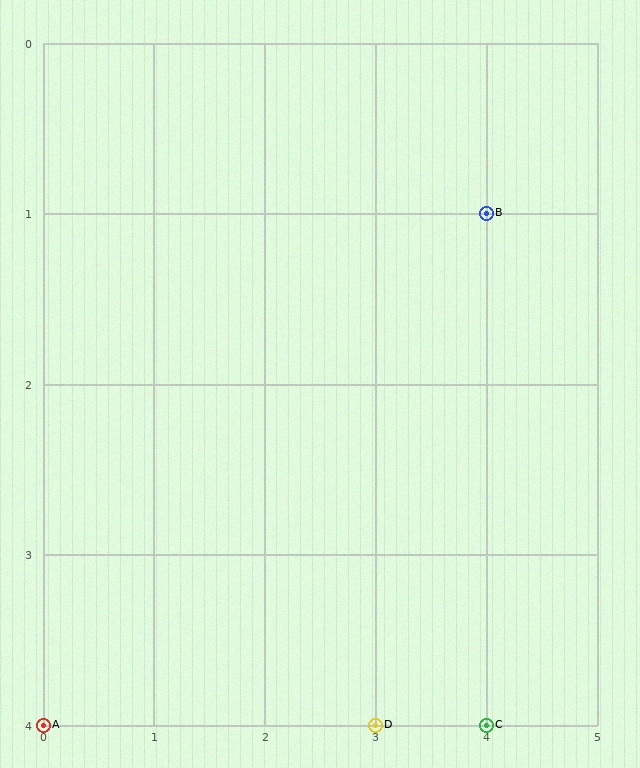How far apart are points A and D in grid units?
Points A and D are 3 columns apart.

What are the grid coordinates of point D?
Point D is at grid coordinates (3, 4).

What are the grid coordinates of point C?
Point C is at grid coordinates (4, 4).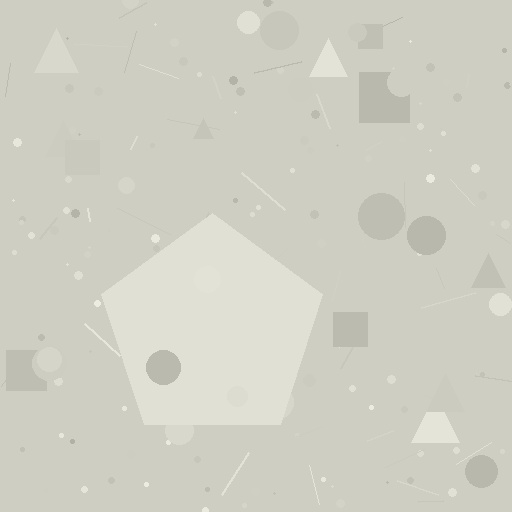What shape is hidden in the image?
A pentagon is hidden in the image.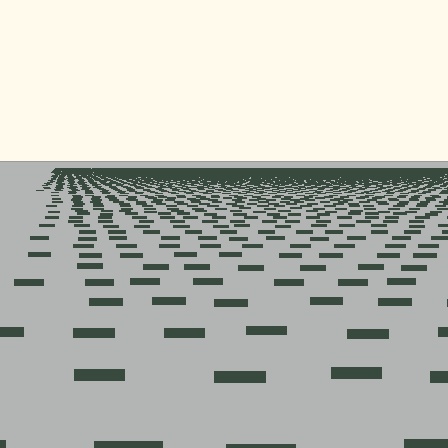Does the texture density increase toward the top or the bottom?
Density increases toward the top.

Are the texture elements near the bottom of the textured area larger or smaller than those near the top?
Larger. Near the bottom, elements are closer to the viewer and appear at a bigger on-screen size.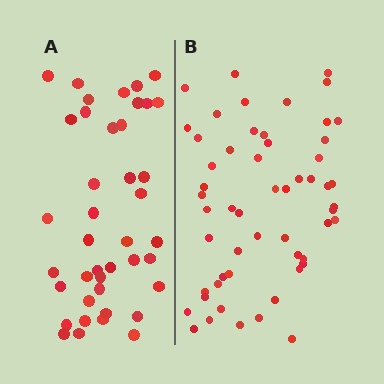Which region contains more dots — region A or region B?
Region B (the right region) has more dots.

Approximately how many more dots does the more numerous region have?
Region B has approximately 15 more dots than region A.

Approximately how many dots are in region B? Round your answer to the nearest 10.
About 60 dots. (The exact count is 55, which rounds to 60.)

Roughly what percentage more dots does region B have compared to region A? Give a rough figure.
About 35% more.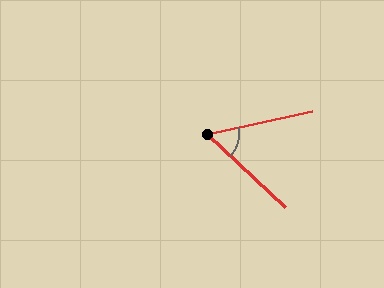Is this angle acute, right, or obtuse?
It is acute.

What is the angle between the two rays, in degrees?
Approximately 56 degrees.